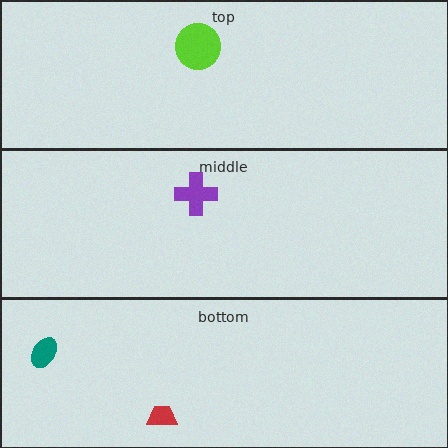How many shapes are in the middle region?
1.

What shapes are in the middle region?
The purple cross.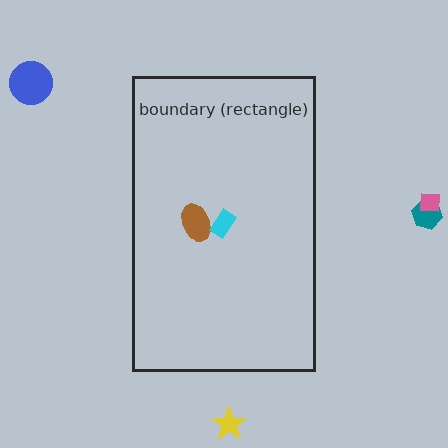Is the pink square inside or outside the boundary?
Outside.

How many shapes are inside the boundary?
2 inside, 4 outside.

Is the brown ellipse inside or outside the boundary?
Inside.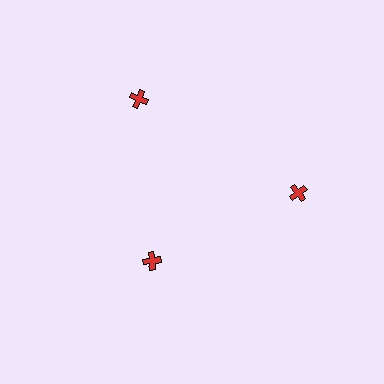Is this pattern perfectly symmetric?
No. The 3 red crosses are arranged in a ring, but one element near the 7 o'clock position is pulled inward toward the center, breaking the 3-fold rotational symmetry.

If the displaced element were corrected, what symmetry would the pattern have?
It would have 3-fold rotational symmetry — the pattern would map onto itself every 120 degrees.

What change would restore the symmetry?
The symmetry would be restored by moving it outward, back onto the ring so that all 3 crosses sit at equal angles and equal distance from the center.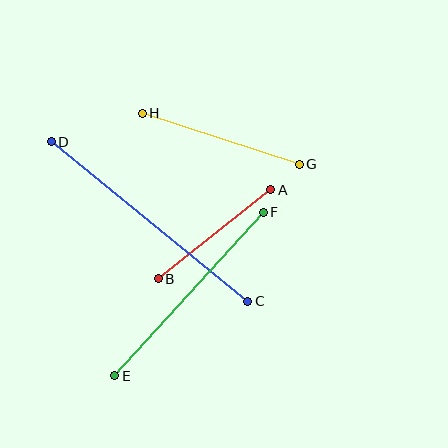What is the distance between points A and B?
The distance is approximately 143 pixels.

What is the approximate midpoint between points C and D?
The midpoint is at approximately (150, 222) pixels.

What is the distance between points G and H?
The distance is approximately 165 pixels.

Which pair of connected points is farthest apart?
Points C and D are farthest apart.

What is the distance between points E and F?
The distance is approximately 221 pixels.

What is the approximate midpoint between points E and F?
The midpoint is at approximately (189, 294) pixels.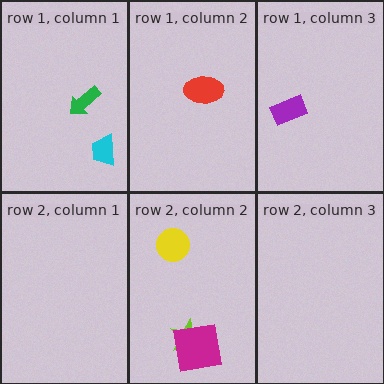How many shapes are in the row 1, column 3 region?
1.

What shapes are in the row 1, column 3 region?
The purple rectangle.